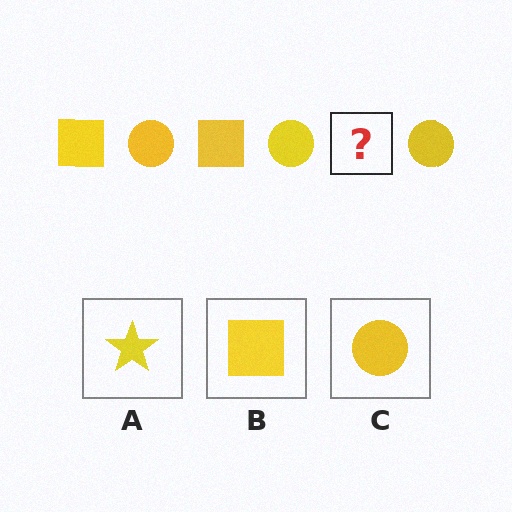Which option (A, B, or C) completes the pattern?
B.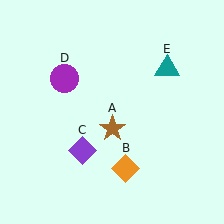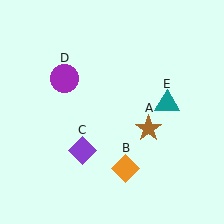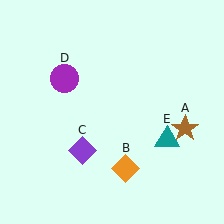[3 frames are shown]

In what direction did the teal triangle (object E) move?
The teal triangle (object E) moved down.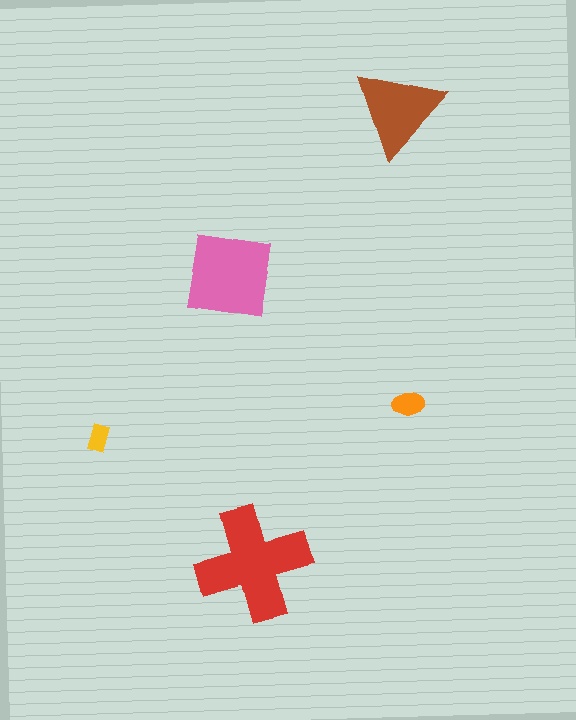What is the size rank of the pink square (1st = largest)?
2nd.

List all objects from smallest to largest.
The yellow rectangle, the orange ellipse, the brown triangle, the pink square, the red cross.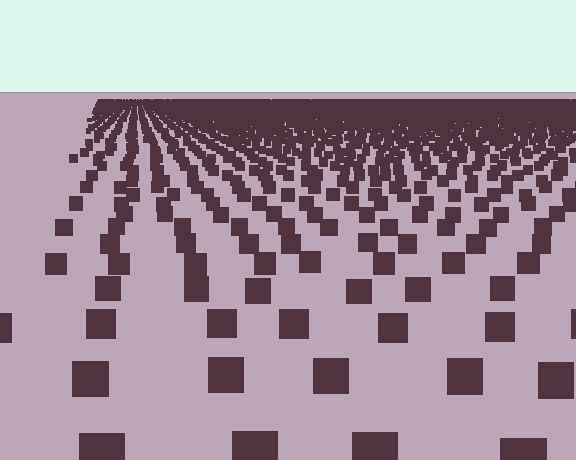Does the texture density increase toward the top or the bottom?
Density increases toward the top.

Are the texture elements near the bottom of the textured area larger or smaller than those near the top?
Larger. Near the bottom, elements are closer to the viewer and appear at a bigger on-screen size.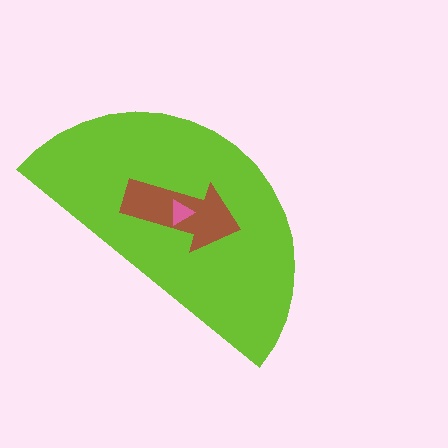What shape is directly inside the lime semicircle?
The brown arrow.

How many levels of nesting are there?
3.